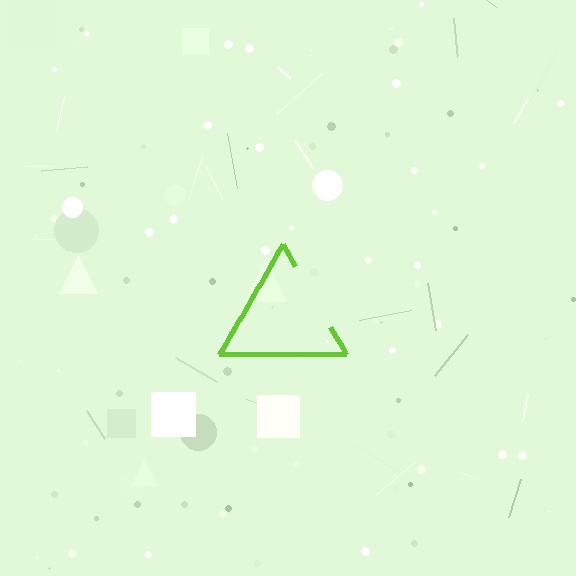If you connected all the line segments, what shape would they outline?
They would outline a triangle.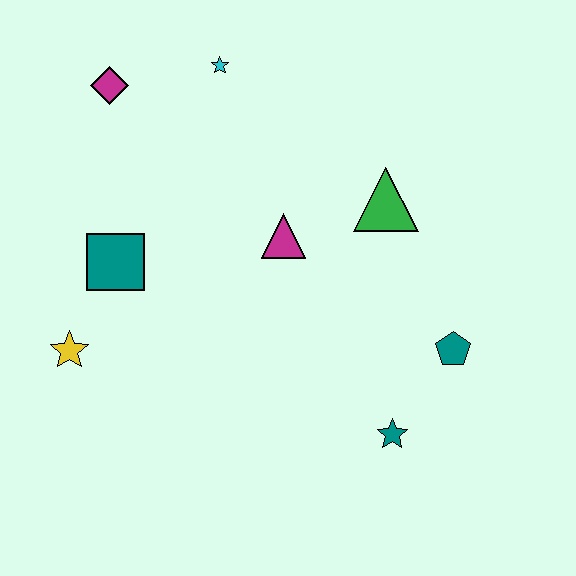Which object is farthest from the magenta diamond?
The teal star is farthest from the magenta diamond.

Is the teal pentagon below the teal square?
Yes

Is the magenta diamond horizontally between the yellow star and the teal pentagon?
Yes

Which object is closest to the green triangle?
The magenta triangle is closest to the green triangle.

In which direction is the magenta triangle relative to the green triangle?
The magenta triangle is to the left of the green triangle.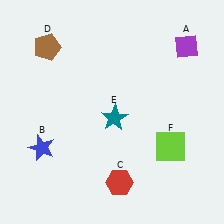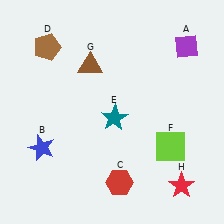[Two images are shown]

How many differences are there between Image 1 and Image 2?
There are 2 differences between the two images.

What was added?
A brown triangle (G), a red star (H) were added in Image 2.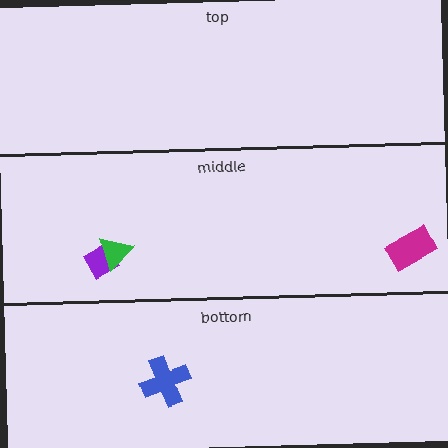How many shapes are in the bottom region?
1.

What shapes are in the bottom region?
The blue cross.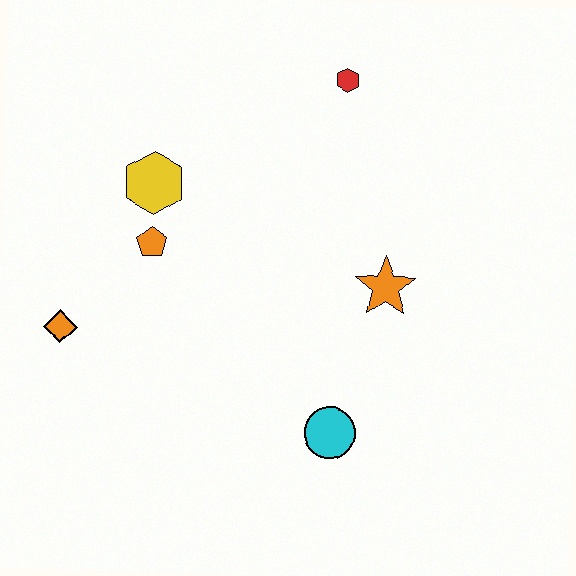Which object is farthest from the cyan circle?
The red hexagon is farthest from the cyan circle.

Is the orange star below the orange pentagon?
Yes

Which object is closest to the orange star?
The cyan circle is closest to the orange star.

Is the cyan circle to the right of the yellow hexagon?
Yes